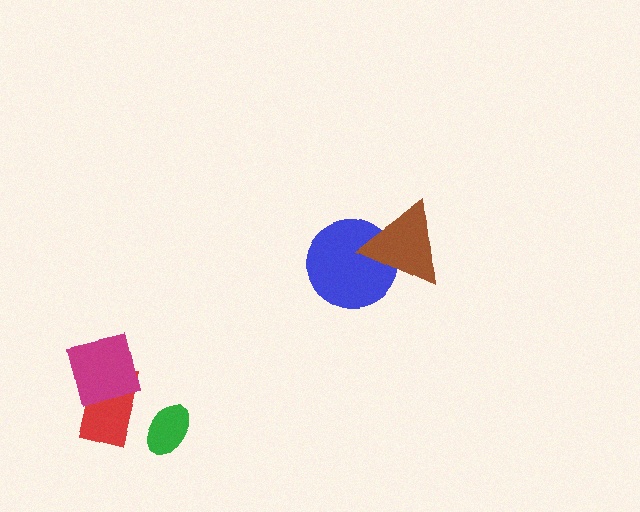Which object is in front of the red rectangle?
The magenta square is in front of the red rectangle.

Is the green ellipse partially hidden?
No, no other shape covers it.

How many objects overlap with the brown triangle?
1 object overlaps with the brown triangle.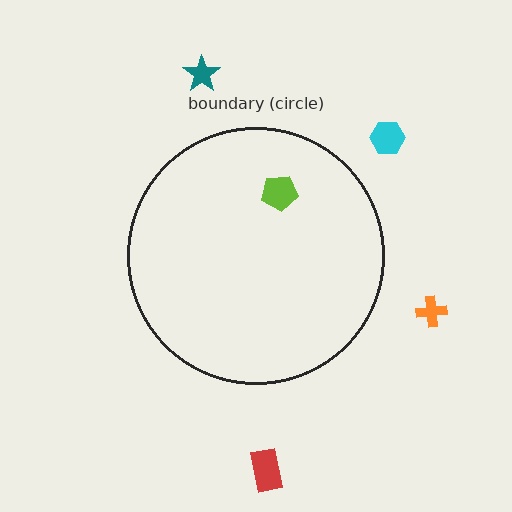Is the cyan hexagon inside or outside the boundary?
Outside.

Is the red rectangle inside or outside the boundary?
Outside.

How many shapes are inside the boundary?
1 inside, 4 outside.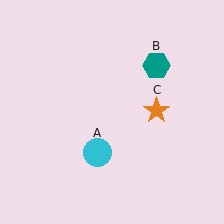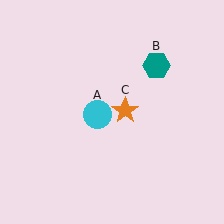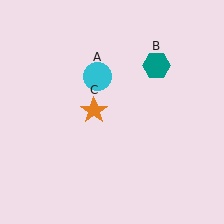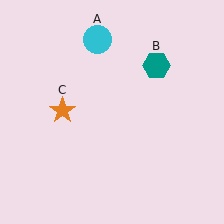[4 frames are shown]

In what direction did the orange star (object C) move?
The orange star (object C) moved left.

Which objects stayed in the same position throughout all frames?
Teal hexagon (object B) remained stationary.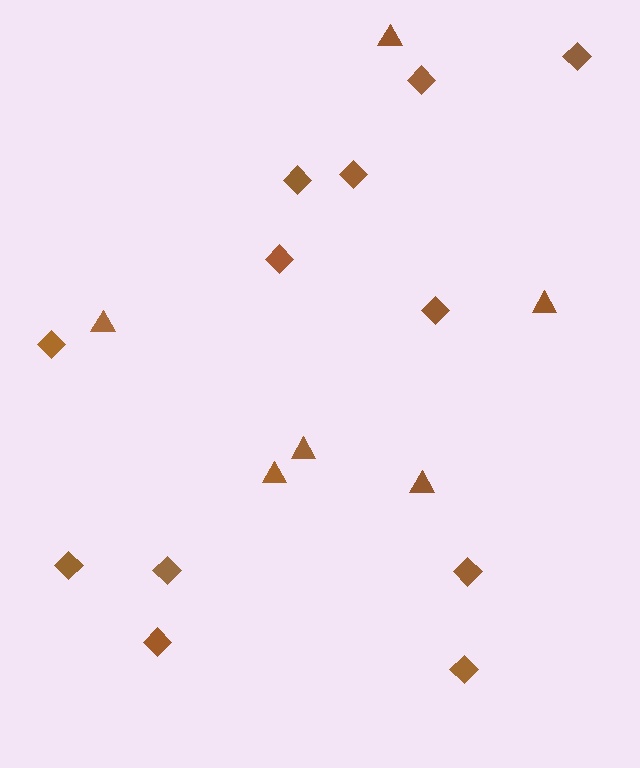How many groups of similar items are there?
There are 2 groups: one group of triangles (6) and one group of diamonds (12).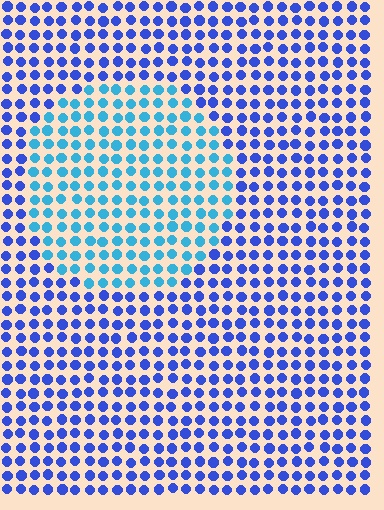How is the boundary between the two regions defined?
The boundary is defined purely by a slight shift in hue (about 37 degrees). Spacing, size, and orientation are identical on both sides.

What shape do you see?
I see a circle.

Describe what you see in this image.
The image is filled with small blue elements in a uniform arrangement. A circle-shaped region is visible where the elements are tinted to a slightly different hue, forming a subtle color boundary.